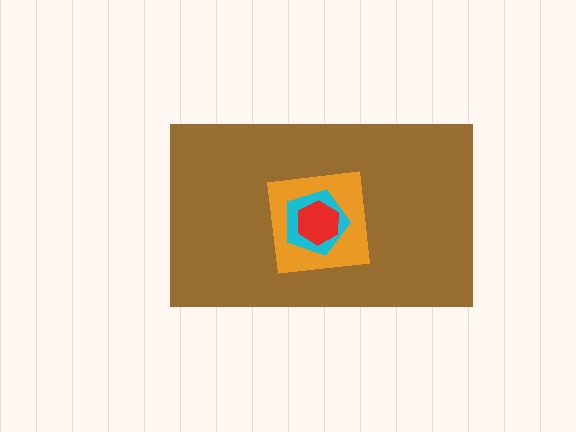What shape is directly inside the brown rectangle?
The orange square.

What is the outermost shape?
The brown rectangle.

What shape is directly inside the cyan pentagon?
The red hexagon.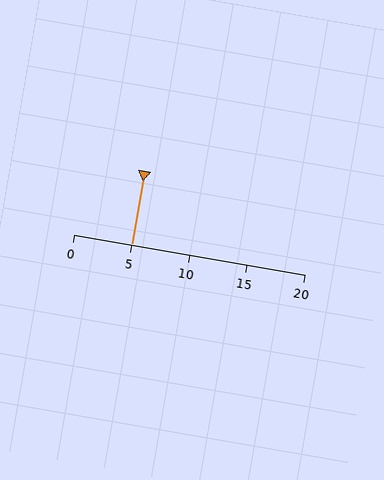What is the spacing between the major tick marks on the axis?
The major ticks are spaced 5 apart.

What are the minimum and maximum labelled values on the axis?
The axis runs from 0 to 20.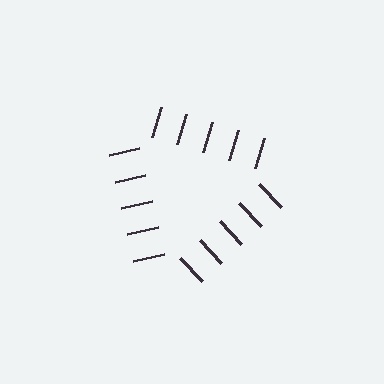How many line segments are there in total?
15 — 5 along each of the 3 edges.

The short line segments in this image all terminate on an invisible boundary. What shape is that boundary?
An illusory triangle — the line segments terminate on its edges but no continuous stroke is drawn.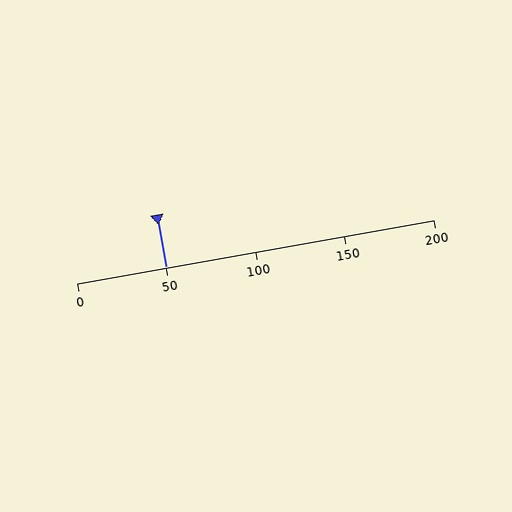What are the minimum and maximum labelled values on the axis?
The axis runs from 0 to 200.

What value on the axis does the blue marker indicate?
The marker indicates approximately 50.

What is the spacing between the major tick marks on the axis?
The major ticks are spaced 50 apart.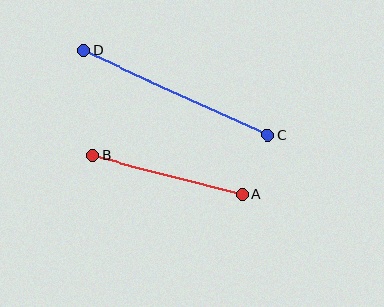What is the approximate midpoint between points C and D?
The midpoint is at approximately (176, 92) pixels.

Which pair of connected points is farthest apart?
Points C and D are farthest apart.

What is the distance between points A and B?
The distance is approximately 154 pixels.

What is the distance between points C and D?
The distance is approximately 203 pixels.